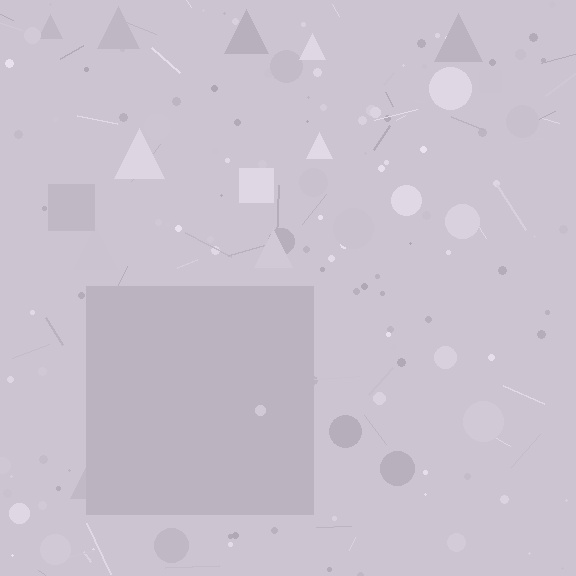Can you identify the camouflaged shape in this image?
The camouflaged shape is a square.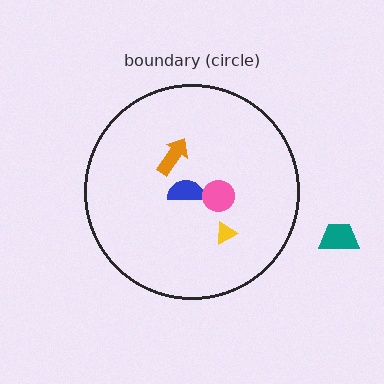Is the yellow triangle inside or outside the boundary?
Inside.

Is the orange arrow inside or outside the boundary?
Inside.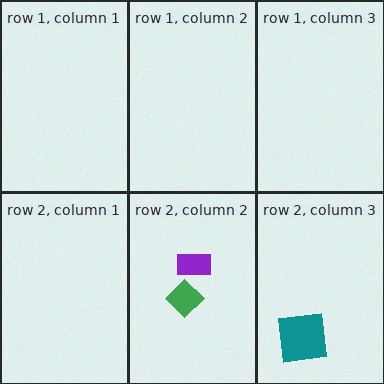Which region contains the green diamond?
The row 2, column 2 region.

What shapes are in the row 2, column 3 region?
The teal square.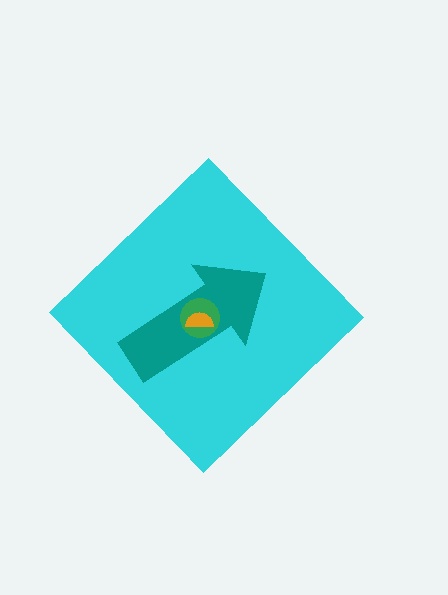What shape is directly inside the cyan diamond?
The teal arrow.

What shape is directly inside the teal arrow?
The green circle.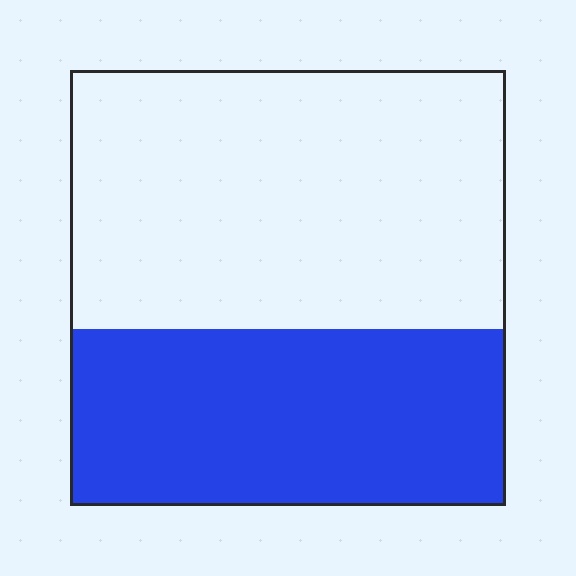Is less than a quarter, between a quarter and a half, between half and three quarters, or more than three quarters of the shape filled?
Between a quarter and a half.